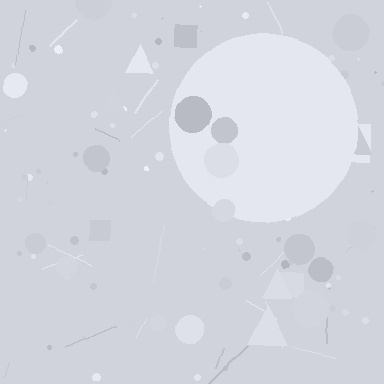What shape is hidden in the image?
A circle is hidden in the image.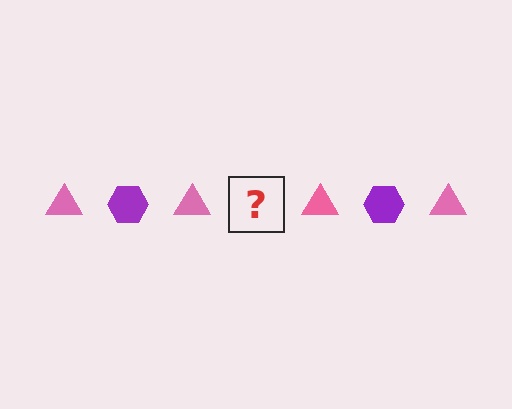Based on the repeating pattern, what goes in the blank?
The blank should be a purple hexagon.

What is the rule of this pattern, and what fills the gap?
The rule is that the pattern alternates between pink triangle and purple hexagon. The gap should be filled with a purple hexagon.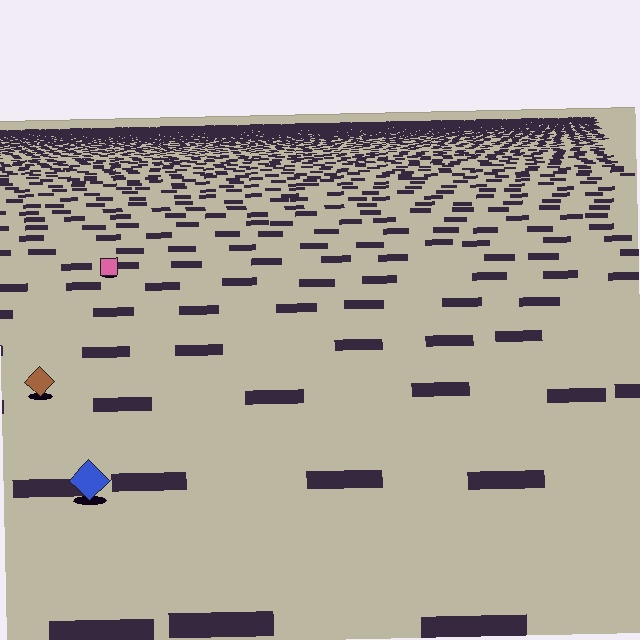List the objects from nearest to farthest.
From nearest to farthest: the blue diamond, the brown diamond, the pink square.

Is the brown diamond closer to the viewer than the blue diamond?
No. The blue diamond is closer — you can tell from the texture gradient: the ground texture is coarser near it.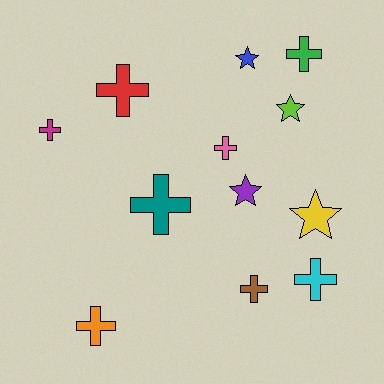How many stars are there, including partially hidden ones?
There are 4 stars.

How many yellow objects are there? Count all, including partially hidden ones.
There is 1 yellow object.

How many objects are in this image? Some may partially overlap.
There are 12 objects.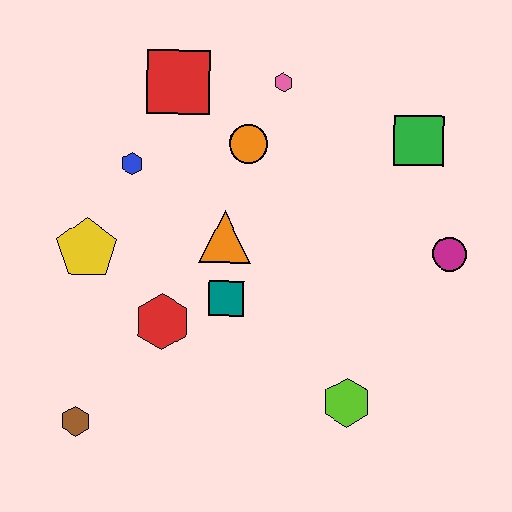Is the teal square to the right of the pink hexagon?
No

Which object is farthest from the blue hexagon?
The magenta circle is farthest from the blue hexagon.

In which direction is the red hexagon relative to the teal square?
The red hexagon is to the left of the teal square.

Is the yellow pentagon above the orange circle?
No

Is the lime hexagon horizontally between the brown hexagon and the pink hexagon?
No